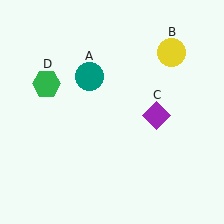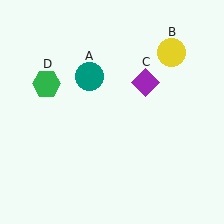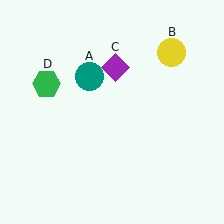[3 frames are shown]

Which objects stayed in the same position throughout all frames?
Teal circle (object A) and yellow circle (object B) and green hexagon (object D) remained stationary.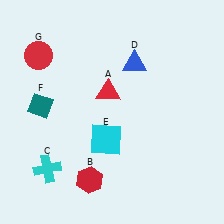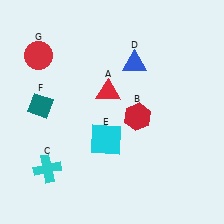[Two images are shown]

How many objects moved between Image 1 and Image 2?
1 object moved between the two images.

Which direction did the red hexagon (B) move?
The red hexagon (B) moved up.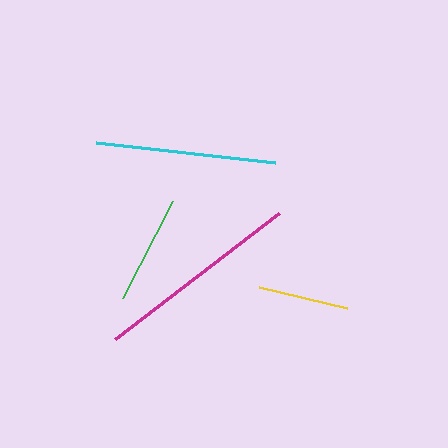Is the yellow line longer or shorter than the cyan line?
The cyan line is longer than the yellow line.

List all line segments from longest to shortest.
From longest to shortest: magenta, cyan, green, yellow.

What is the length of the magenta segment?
The magenta segment is approximately 207 pixels long.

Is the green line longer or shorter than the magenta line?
The magenta line is longer than the green line.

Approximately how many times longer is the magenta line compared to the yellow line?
The magenta line is approximately 2.3 times the length of the yellow line.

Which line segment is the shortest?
The yellow line is the shortest at approximately 91 pixels.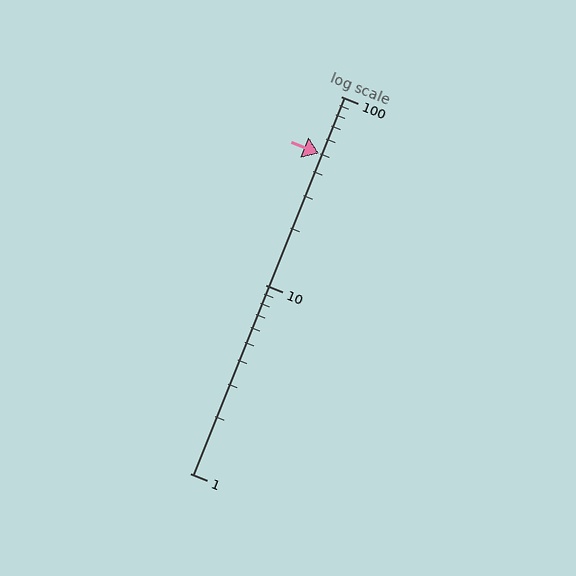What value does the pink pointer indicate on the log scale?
The pointer indicates approximately 50.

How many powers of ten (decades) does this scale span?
The scale spans 2 decades, from 1 to 100.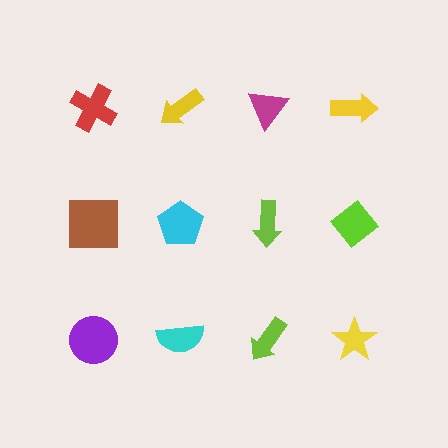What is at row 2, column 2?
A cyan pentagon.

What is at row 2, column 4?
A lime diamond.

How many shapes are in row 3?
4 shapes.